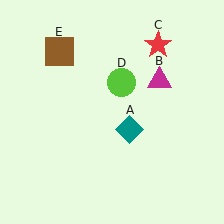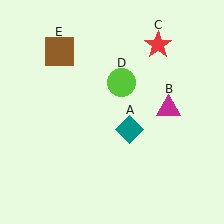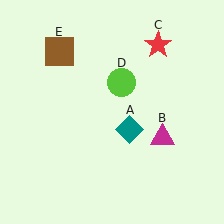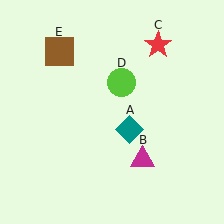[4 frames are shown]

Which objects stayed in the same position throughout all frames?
Teal diamond (object A) and red star (object C) and lime circle (object D) and brown square (object E) remained stationary.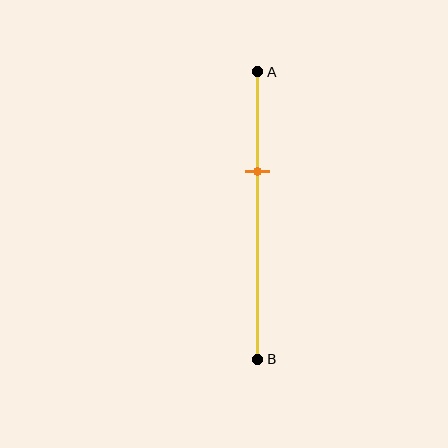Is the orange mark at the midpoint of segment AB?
No, the mark is at about 35% from A, not at the 50% midpoint.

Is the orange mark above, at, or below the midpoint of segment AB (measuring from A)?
The orange mark is above the midpoint of segment AB.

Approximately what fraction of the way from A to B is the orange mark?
The orange mark is approximately 35% of the way from A to B.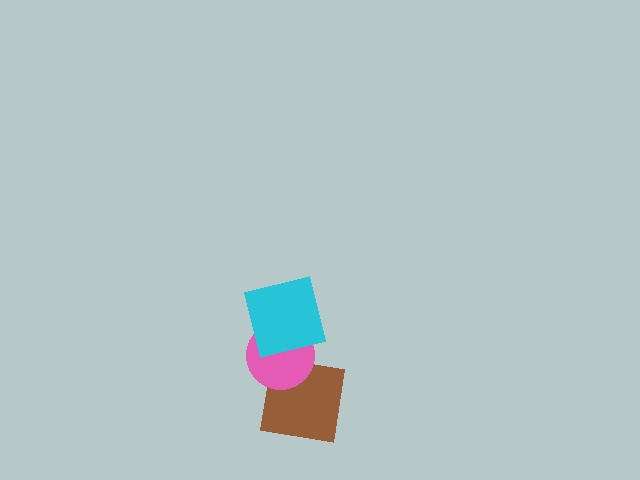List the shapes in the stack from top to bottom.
From top to bottom: the cyan square, the pink circle, the brown square.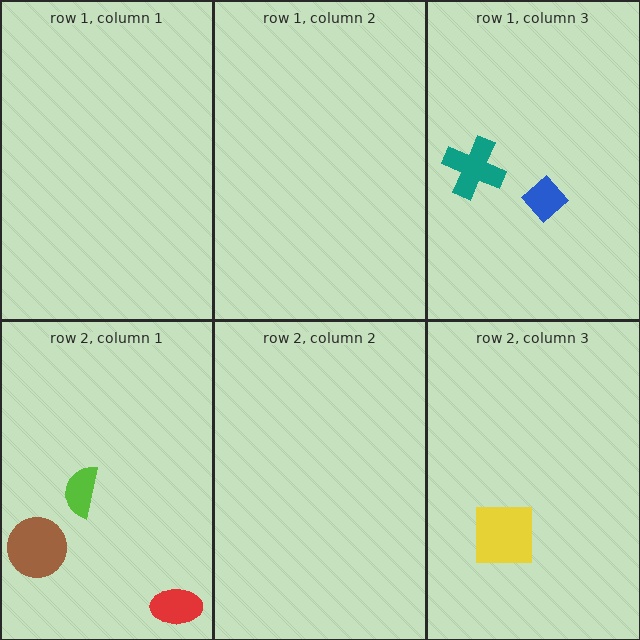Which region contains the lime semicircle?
The row 2, column 1 region.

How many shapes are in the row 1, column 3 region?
2.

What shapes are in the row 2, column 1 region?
The lime semicircle, the brown circle, the red ellipse.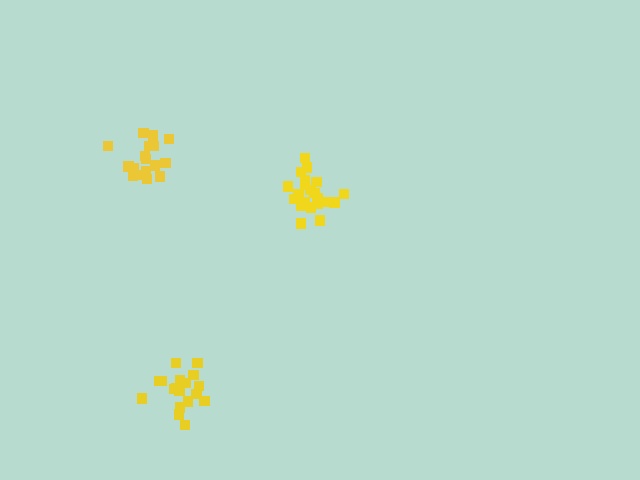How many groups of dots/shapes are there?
There are 3 groups.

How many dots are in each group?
Group 1: 18 dots, Group 2: 18 dots, Group 3: 21 dots (57 total).